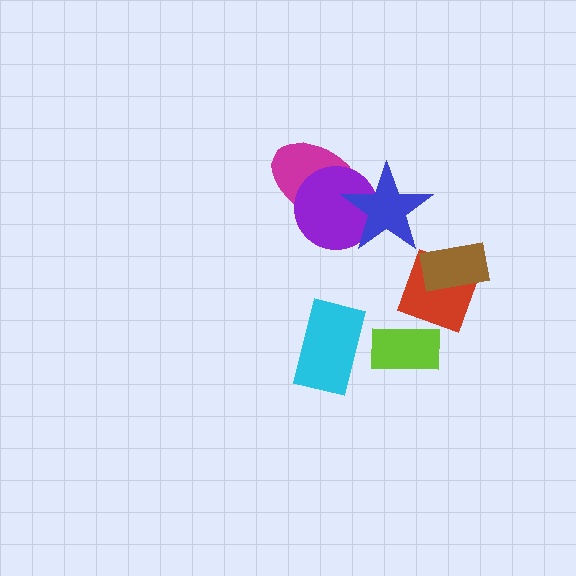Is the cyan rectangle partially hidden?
No, no other shape covers it.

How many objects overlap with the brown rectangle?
1 object overlaps with the brown rectangle.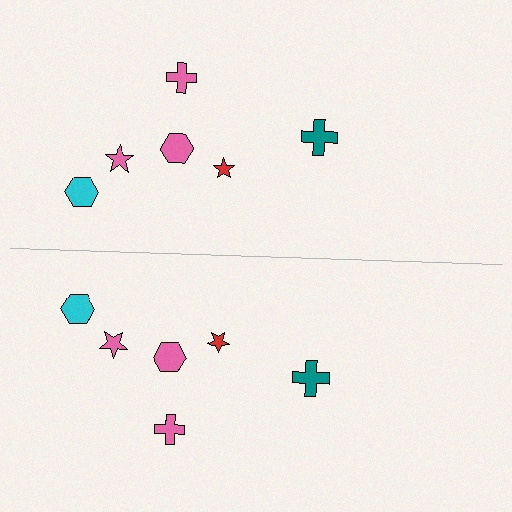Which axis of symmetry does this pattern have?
The pattern has a horizontal axis of symmetry running through the center of the image.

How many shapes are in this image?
There are 12 shapes in this image.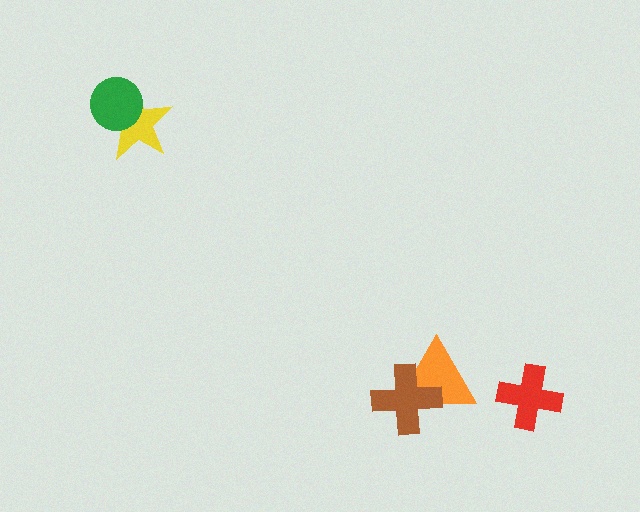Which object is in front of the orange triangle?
The brown cross is in front of the orange triangle.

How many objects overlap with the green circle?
1 object overlaps with the green circle.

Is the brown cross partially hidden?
No, no other shape covers it.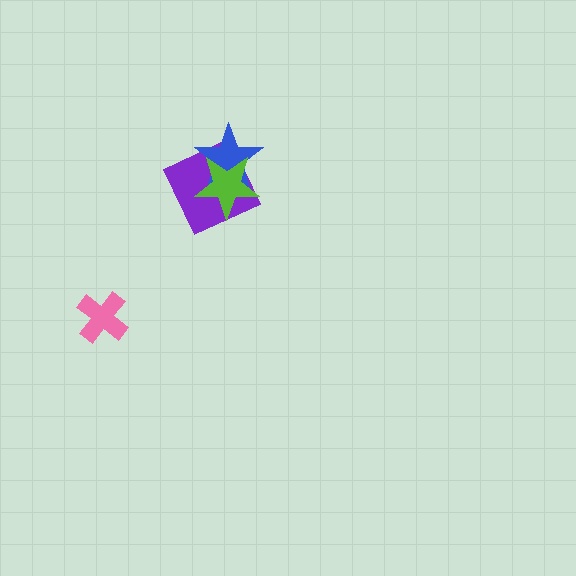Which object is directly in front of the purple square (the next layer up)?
The blue star is directly in front of the purple square.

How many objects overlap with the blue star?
2 objects overlap with the blue star.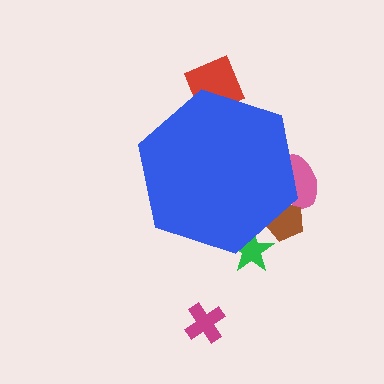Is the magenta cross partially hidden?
No, the magenta cross is fully visible.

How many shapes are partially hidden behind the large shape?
4 shapes are partially hidden.